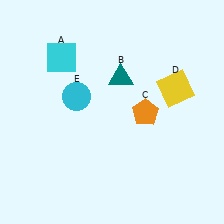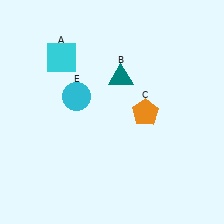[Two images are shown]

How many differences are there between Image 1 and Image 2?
There is 1 difference between the two images.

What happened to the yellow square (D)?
The yellow square (D) was removed in Image 2. It was in the top-right area of Image 1.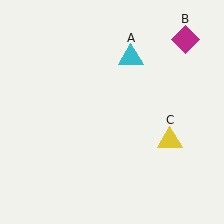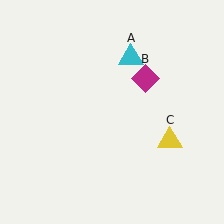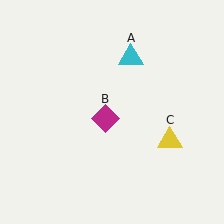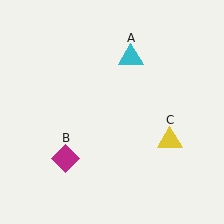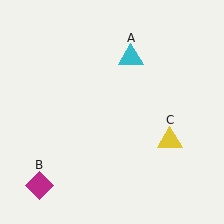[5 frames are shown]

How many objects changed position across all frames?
1 object changed position: magenta diamond (object B).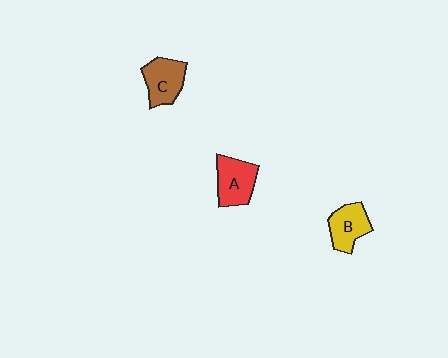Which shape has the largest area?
Shape A (red).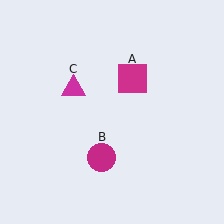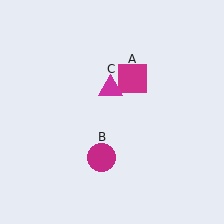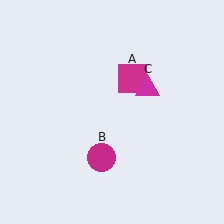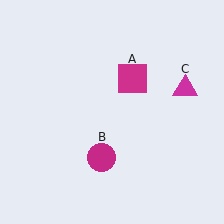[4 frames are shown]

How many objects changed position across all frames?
1 object changed position: magenta triangle (object C).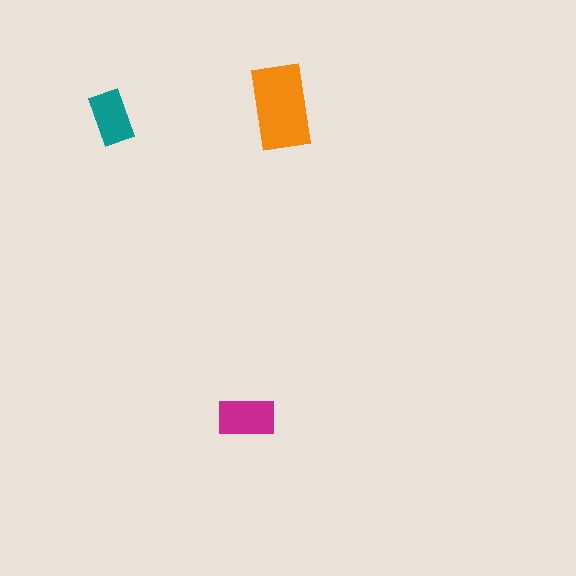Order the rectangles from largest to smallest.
the orange one, the magenta one, the teal one.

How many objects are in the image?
There are 3 objects in the image.